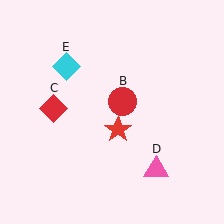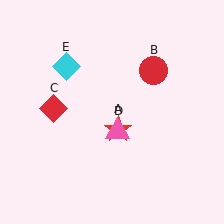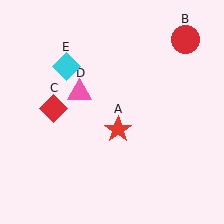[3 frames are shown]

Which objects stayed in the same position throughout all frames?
Red star (object A) and red diamond (object C) and cyan diamond (object E) remained stationary.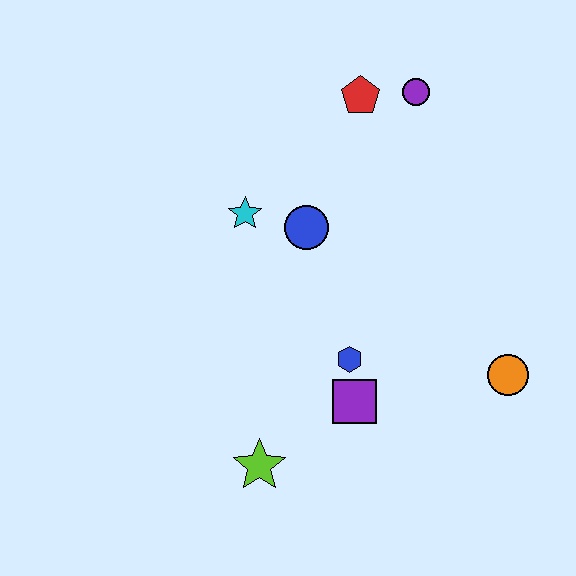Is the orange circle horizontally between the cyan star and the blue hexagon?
No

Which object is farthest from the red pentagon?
The lime star is farthest from the red pentagon.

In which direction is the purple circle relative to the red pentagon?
The purple circle is to the right of the red pentagon.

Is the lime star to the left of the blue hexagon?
Yes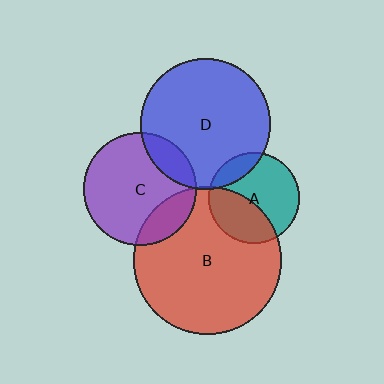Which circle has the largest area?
Circle B (red).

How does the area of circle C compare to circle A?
Approximately 1.5 times.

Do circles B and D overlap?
Yes.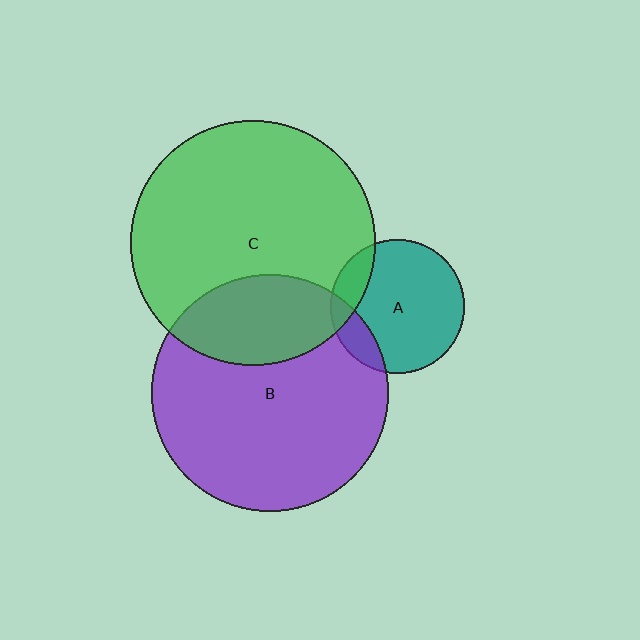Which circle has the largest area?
Circle C (green).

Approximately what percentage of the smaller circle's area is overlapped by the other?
Approximately 15%.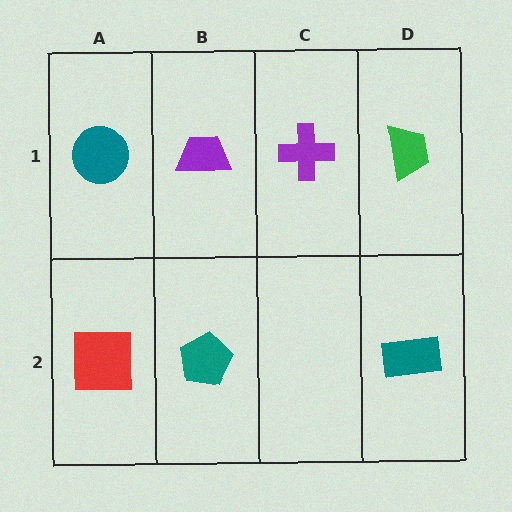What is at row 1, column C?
A purple cross.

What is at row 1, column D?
A green trapezoid.